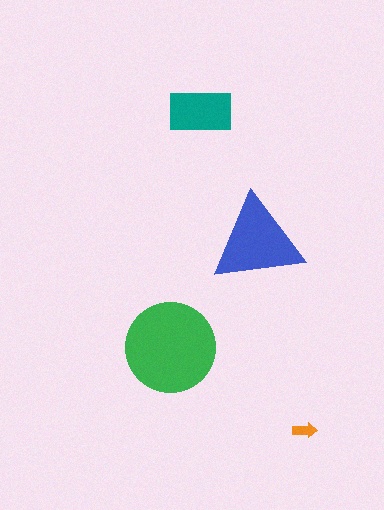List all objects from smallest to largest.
The orange arrow, the teal rectangle, the blue triangle, the green circle.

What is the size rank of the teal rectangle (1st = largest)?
3rd.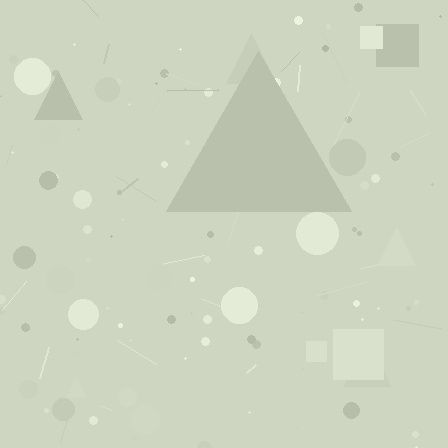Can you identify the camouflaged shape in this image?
The camouflaged shape is a triangle.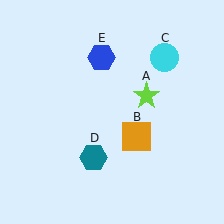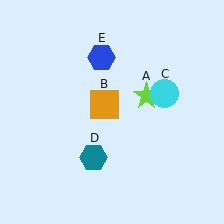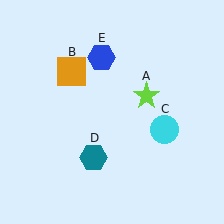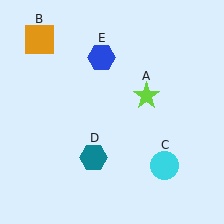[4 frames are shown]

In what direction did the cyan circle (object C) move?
The cyan circle (object C) moved down.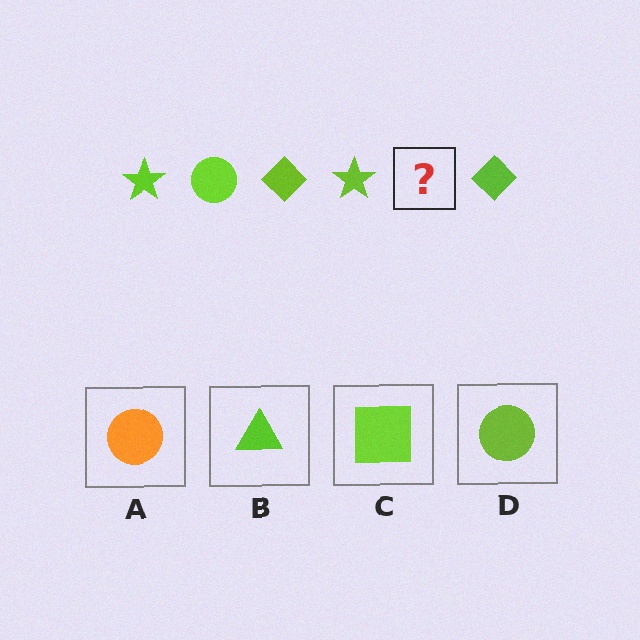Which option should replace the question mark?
Option D.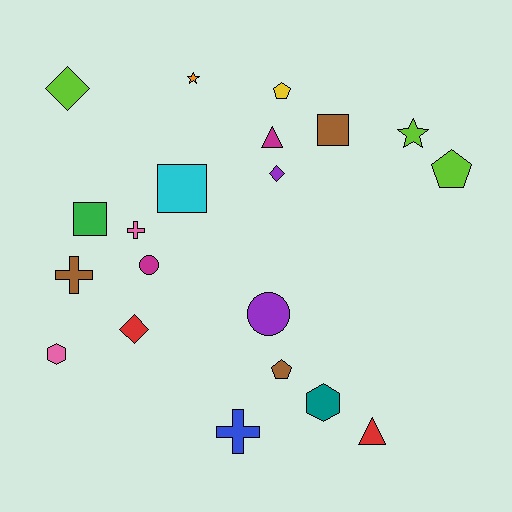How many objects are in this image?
There are 20 objects.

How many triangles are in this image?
There are 2 triangles.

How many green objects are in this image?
There is 1 green object.